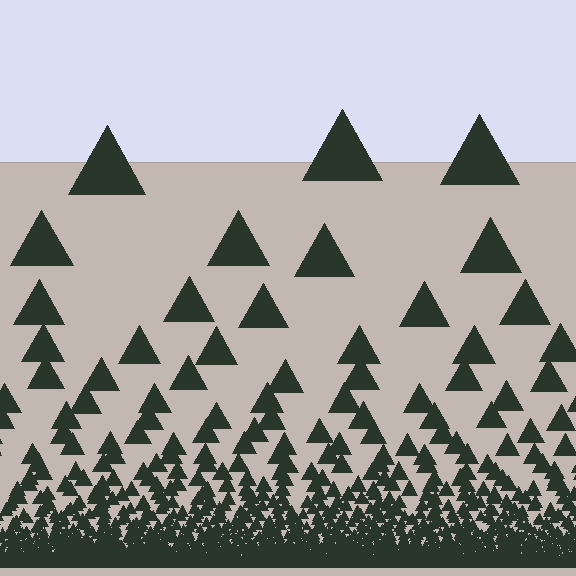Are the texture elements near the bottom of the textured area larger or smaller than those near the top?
Smaller. The gradient is inverted — elements near the bottom are smaller and denser.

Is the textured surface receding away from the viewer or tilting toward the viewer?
The surface appears to tilt toward the viewer. Texture elements get larger and sparser toward the top.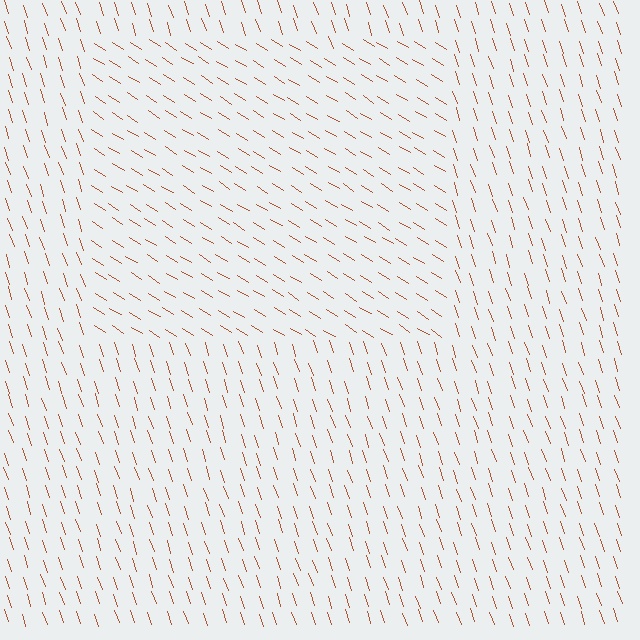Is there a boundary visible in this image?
Yes, there is a texture boundary formed by a change in line orientation.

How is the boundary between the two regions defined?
The boundary is defined purely by a change in line orientation (approximately 40 degrees difference). All lines are the same color and thickness.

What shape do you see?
I see a rectangle.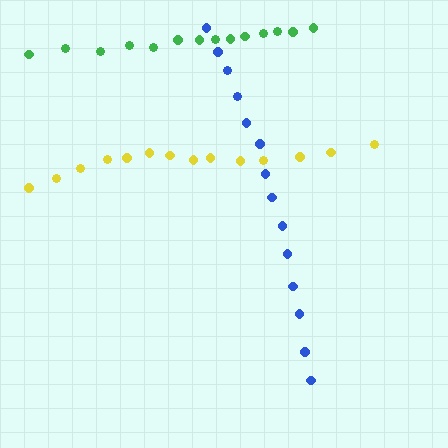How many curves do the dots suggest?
There are 3 distinct paths.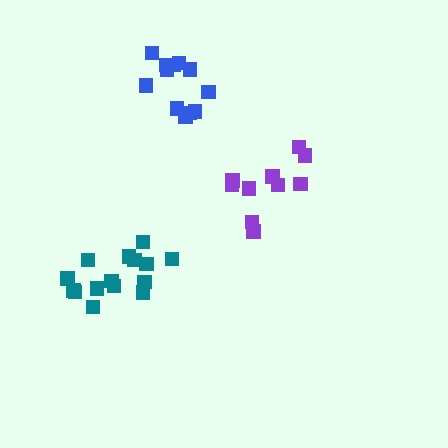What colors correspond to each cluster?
The clusters are colored: purple, blue, teal.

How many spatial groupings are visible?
There are 3 spatial groupings.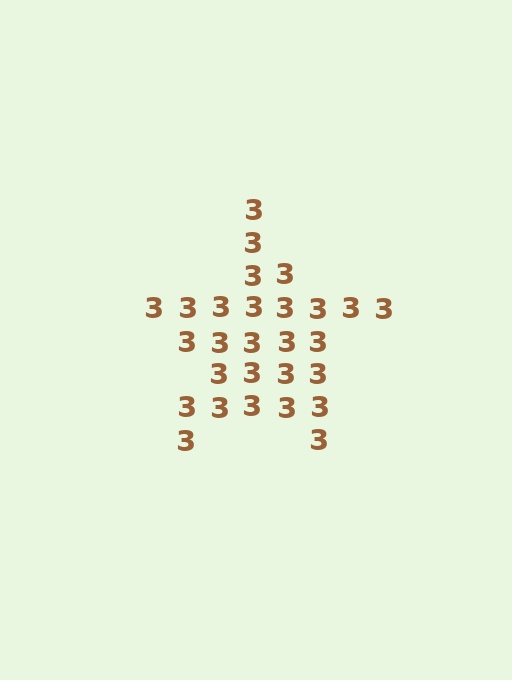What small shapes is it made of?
It is made of small digit 3's.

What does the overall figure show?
The overall figure shows a star.